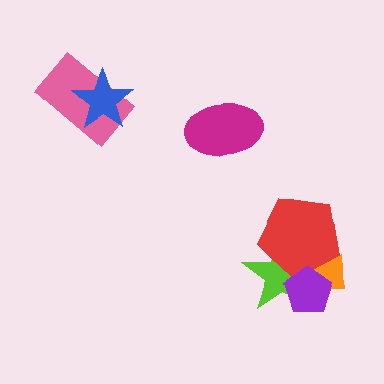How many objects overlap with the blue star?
1 object overlaps with the blue star.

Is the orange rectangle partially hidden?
Yes, it is partially covered by another shape.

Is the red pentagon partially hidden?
Yes, it is partially covered by another shape.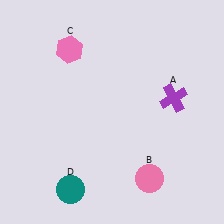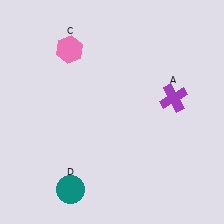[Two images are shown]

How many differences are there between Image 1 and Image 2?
There is 1 difference between the two images.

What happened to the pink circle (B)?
The pink circle (B) was removed in Image 2. It was in the bottom-right area of Image 1.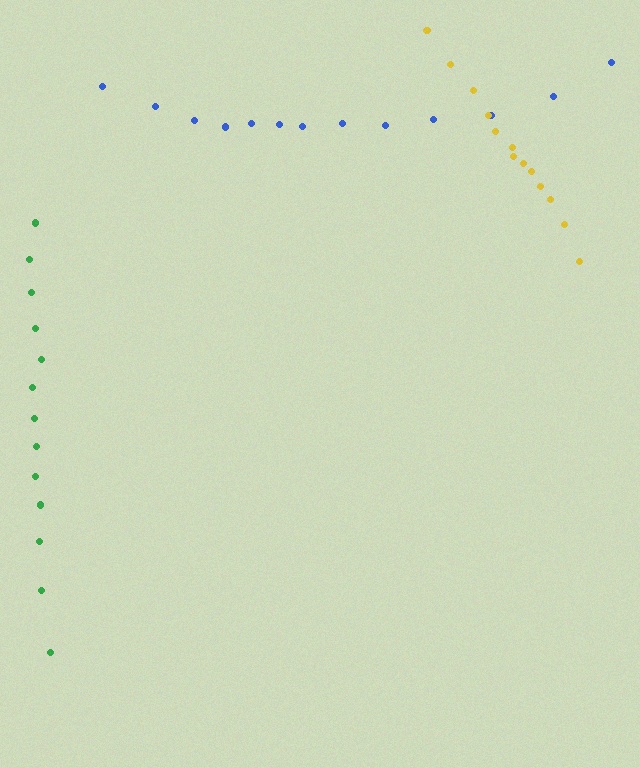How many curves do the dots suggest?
There are 3 distinct paths.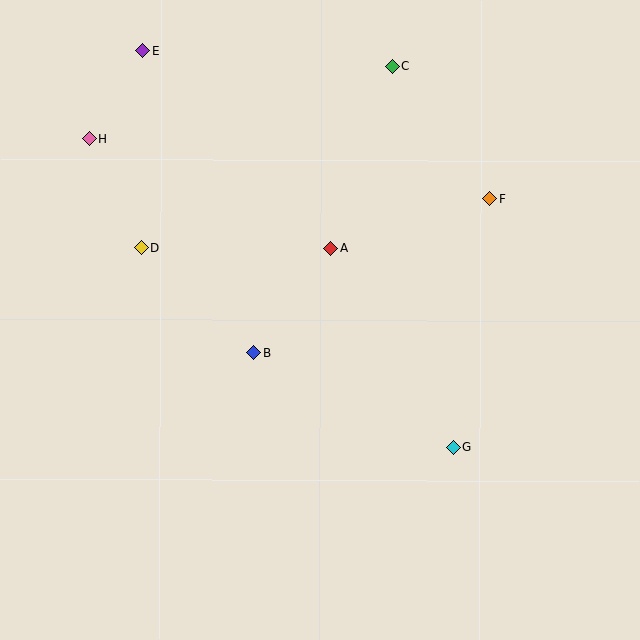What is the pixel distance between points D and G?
The distance between D and G is 370 pixels.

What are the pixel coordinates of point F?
Point F is at (489, 199).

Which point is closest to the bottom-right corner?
Point G is closest to the bottom-right corner.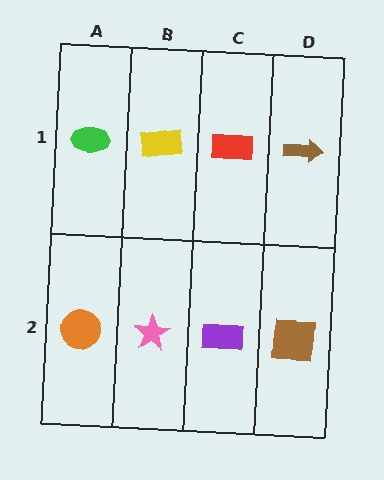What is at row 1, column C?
A red rectangle.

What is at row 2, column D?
A brown square.